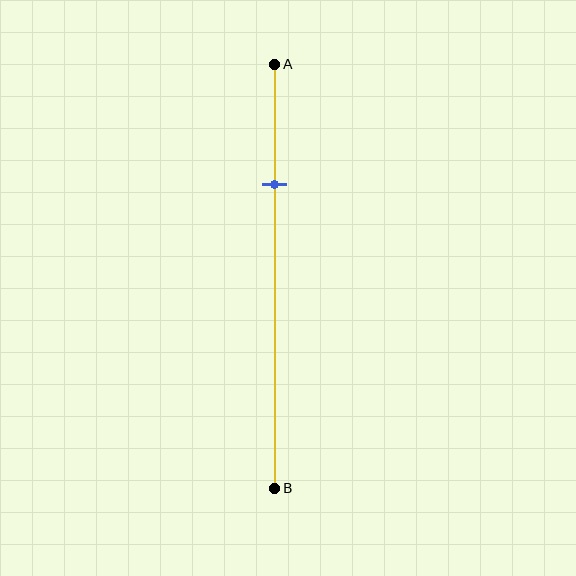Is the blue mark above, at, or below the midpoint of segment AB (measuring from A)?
The blue mark is above the midpoint of segment AB.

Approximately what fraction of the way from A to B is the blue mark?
The blue mark is approximately 30% of the way from A to B.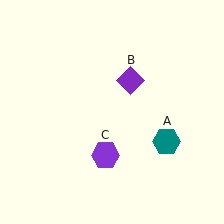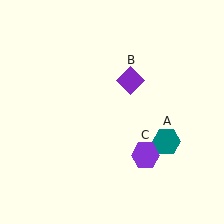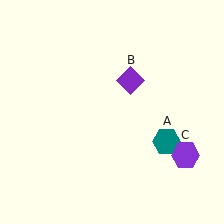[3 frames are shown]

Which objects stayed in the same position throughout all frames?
Teal hexagon (object A) and purple diamond (object B) remained stationary.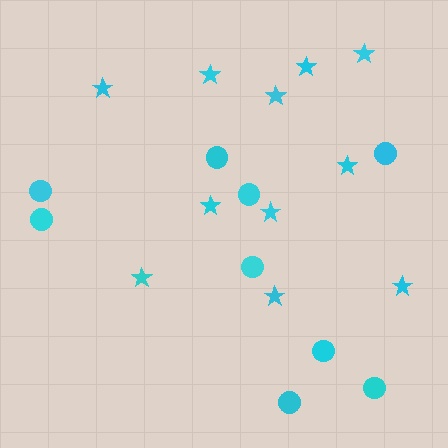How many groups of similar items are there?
There are 2 groups: one group of stars (11) and one group of circles (9).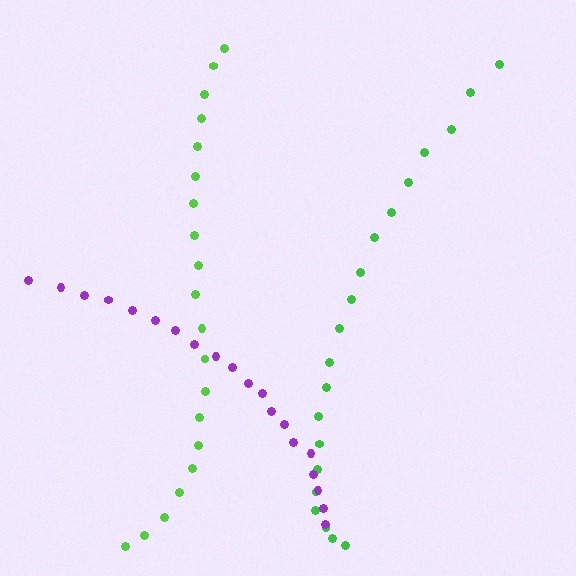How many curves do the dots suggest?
There are 3 distinct paths.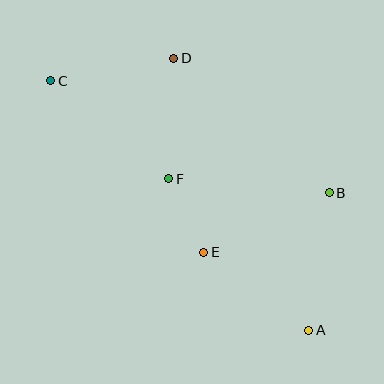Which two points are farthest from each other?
Points A and C are farthest from each other.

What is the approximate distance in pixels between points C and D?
The distance between C and D is approximately 125 pixels.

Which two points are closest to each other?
Points E and F are closest to each other.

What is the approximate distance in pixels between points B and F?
The distance between B and F is approximately 161 pixels.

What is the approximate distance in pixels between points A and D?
The distance between A and D is approximately 304 pixels.